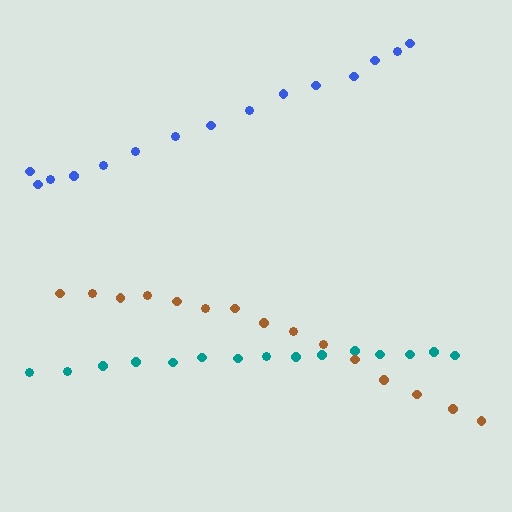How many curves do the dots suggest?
There are 3 distinct paths.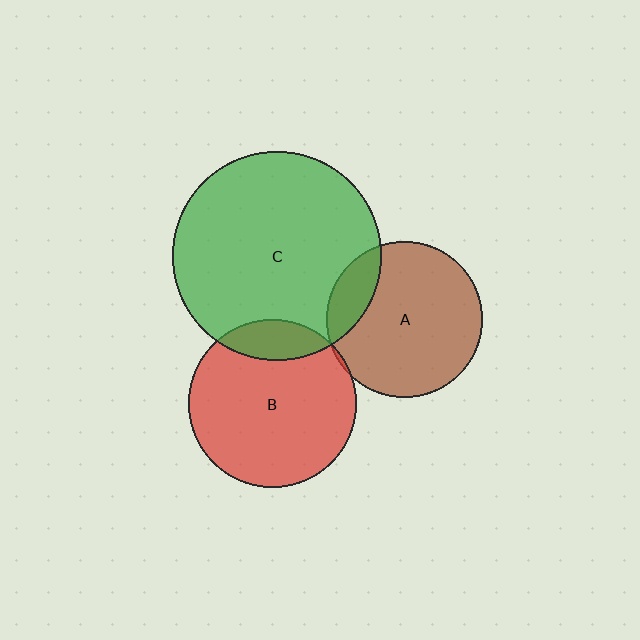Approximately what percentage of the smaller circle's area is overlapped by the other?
Approximately 5%.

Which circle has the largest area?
Circle C (green).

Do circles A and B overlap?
Yes.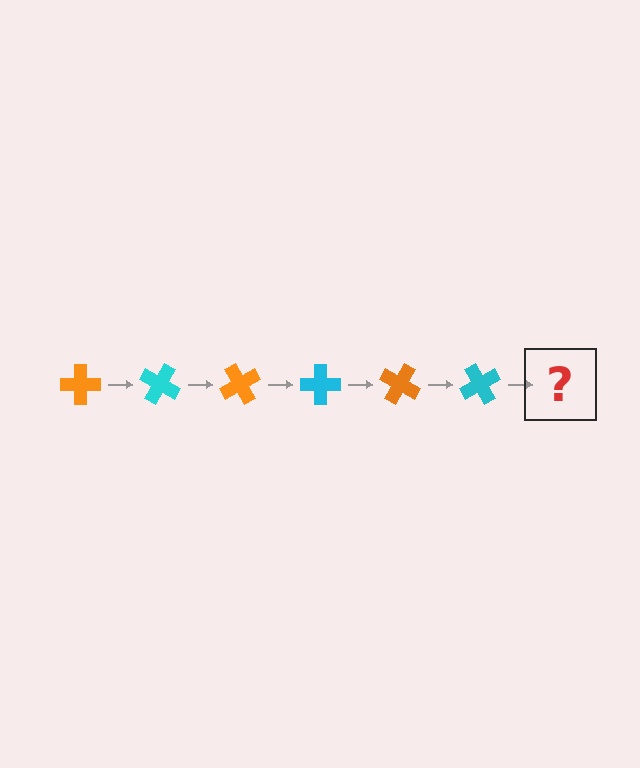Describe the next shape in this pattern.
It should be an orange cross, rotated 180 degrees from the start.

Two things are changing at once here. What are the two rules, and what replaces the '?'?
The two rules are that it rotates 30 degrees each step and the color cycles through orange and cyan. The '?' should be an orange cross, rotated 180 degrees from the start.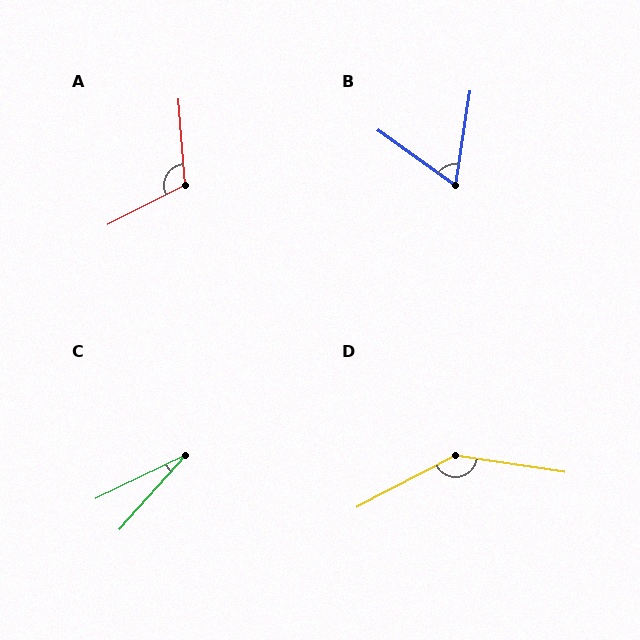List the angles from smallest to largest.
C (22°), B (63°), A (113°), D (144°).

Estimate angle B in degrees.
Approximately 63 degrees.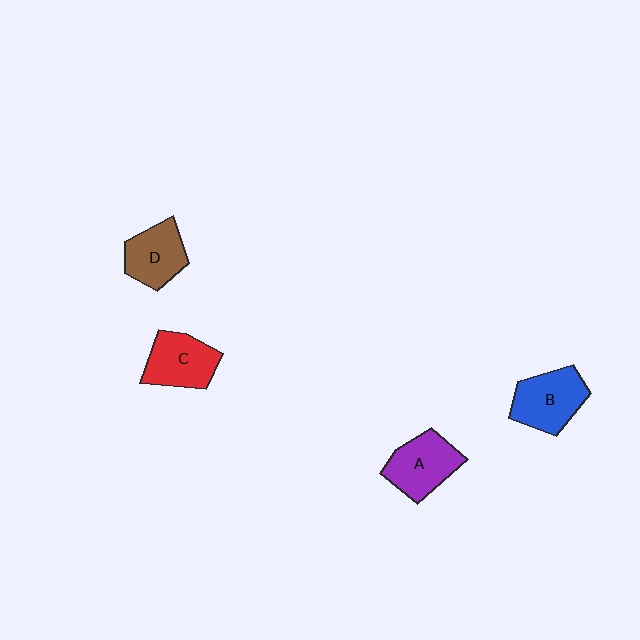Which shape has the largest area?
Shape B (blue).